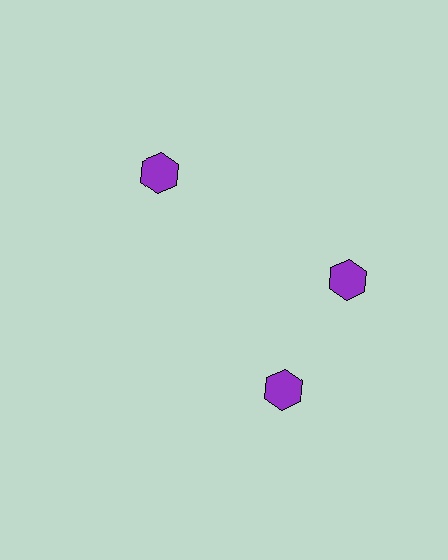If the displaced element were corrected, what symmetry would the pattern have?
It would have 3-fold rotational symmetry — the pattern would map onto itself every 120 degrees.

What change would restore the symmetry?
The symmetry would be restored by rotating it back into even spacing with its neighbors so that all 3 hexagons sit at equal angles and equal distance from the center.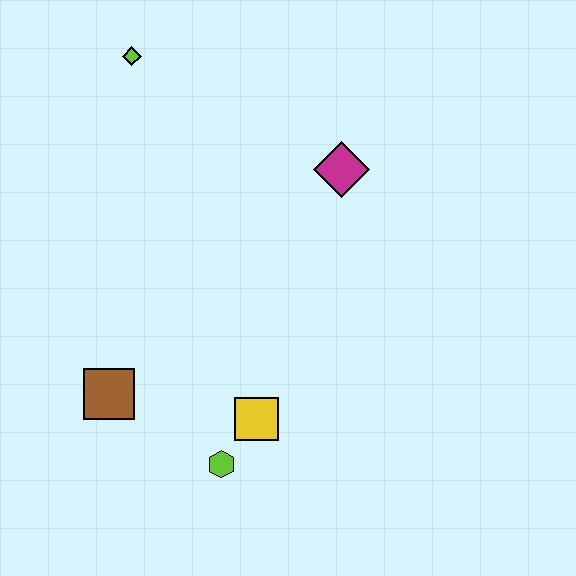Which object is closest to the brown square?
The lime hexagon is closest to the brown square.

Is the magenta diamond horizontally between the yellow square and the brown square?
No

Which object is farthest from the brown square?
The lime diamond is farthest from the brown square.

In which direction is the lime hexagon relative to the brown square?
The lime hexagon is to the right of the brown square.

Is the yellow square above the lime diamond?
No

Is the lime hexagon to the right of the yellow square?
No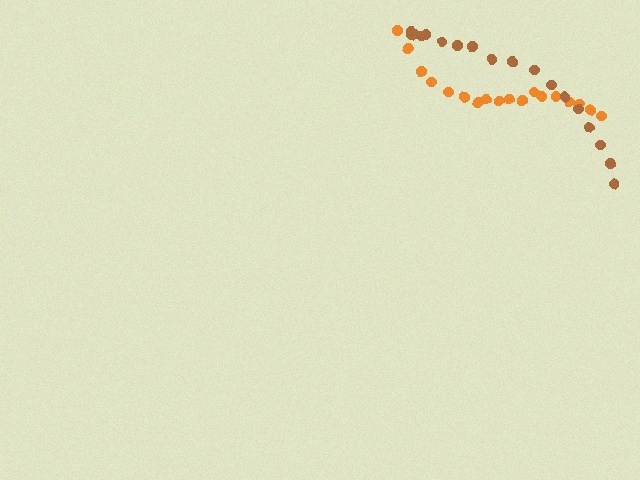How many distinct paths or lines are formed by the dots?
There are 2 distinct paths.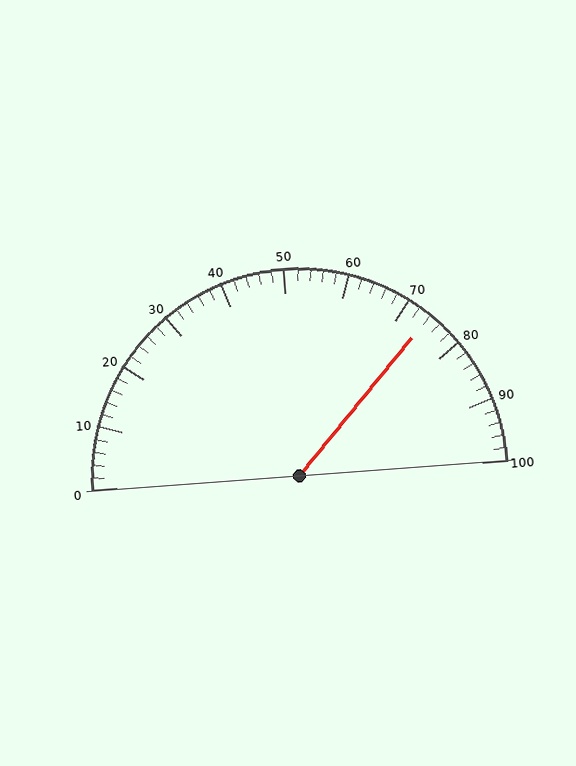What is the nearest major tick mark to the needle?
The nearest major tick mark is 70.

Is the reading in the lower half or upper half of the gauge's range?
The reading is in the upper half of the range (0 to 100).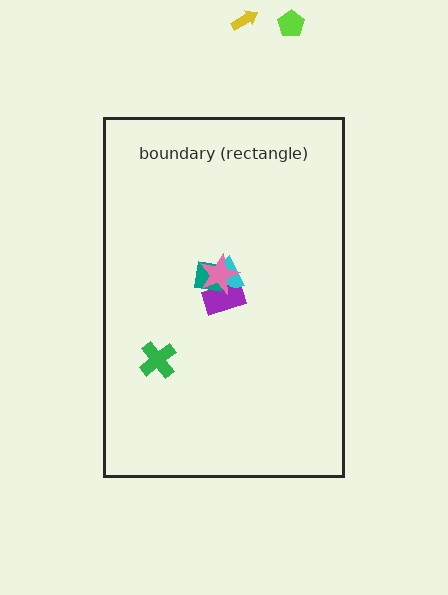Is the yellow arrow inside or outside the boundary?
Outside.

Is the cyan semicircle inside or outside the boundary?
Inside.